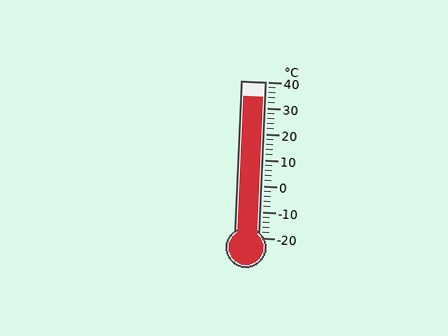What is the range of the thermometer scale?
The thermometer scale ranges from -20°C to 40°C.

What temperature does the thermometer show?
The thermometer shows approximately 34°C.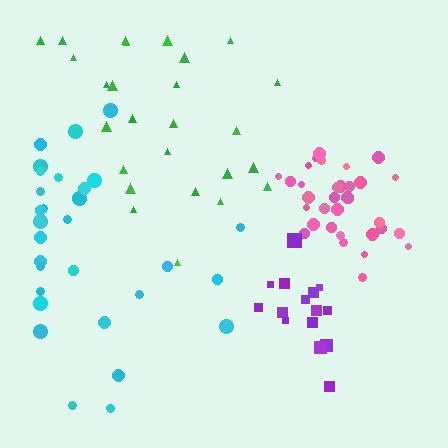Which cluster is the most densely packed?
Pink.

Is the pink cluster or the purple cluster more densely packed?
Pink.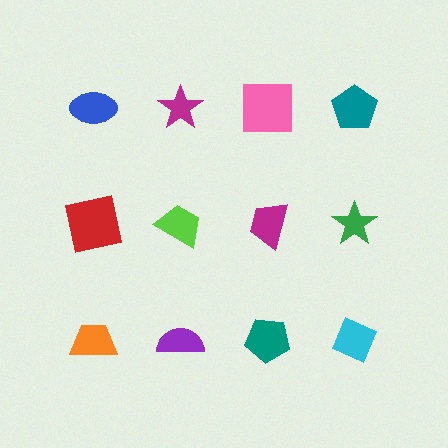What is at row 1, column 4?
A teal pentagon.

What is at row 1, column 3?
A pink square.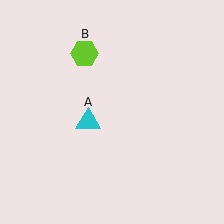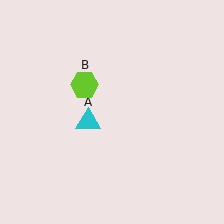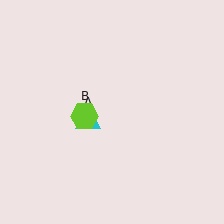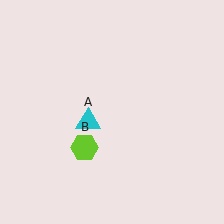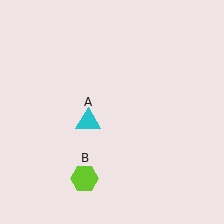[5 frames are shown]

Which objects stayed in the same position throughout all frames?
Cyan triangle (object A) remained stationary.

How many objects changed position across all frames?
1 object changed position: lime hexagon (object B).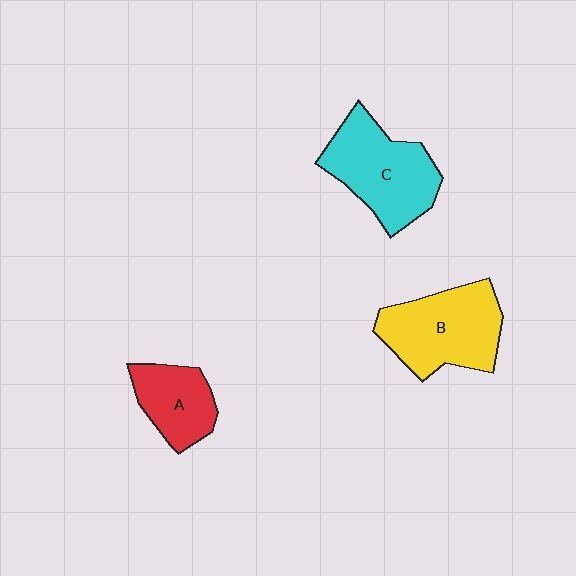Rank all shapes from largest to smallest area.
From largest to smallest: B (yellow), C (cyan), A (red).